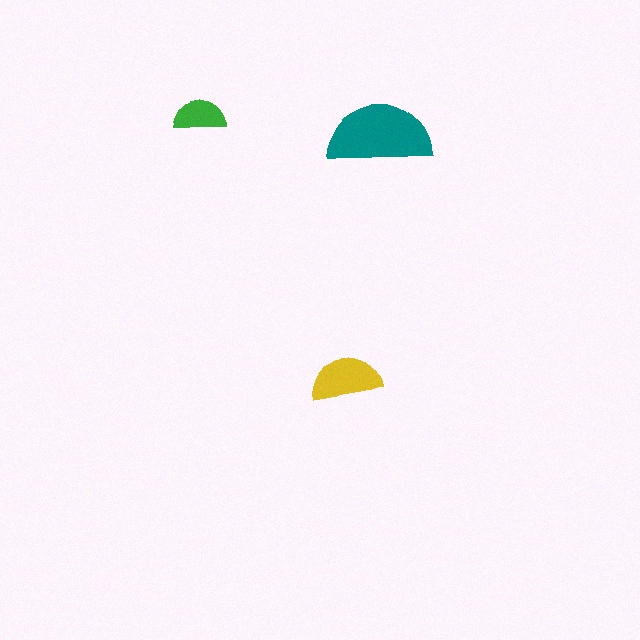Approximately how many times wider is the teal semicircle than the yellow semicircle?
About 1.5 times wider.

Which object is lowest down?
The yellow semicircle is bottommost.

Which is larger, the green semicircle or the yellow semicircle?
The yellow one.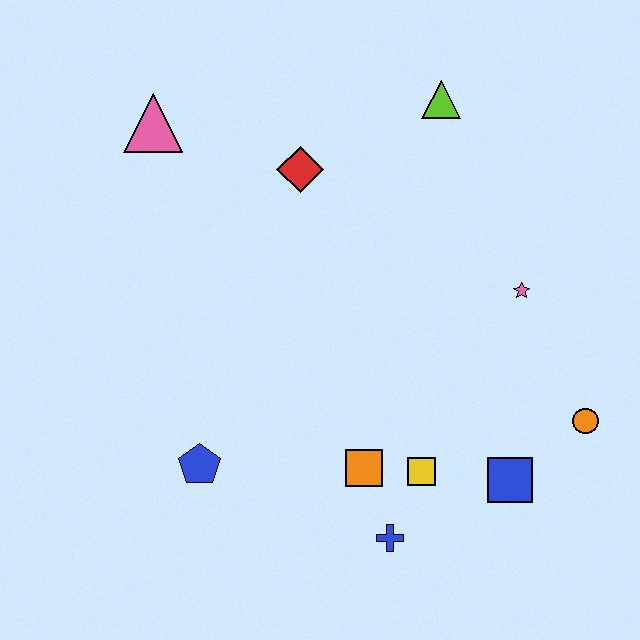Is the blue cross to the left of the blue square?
Yes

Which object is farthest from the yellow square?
The pink triangle is farthest from the yellow square.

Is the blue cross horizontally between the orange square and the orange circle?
Yes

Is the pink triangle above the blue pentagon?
Yes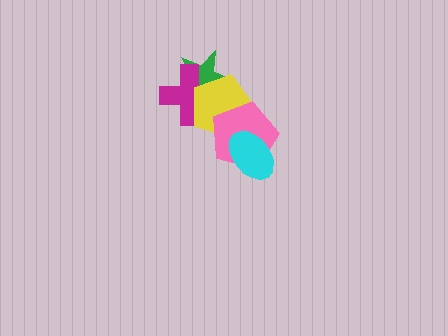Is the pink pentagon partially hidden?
Yes, it is partially covered by another shape.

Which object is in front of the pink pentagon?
The cyan ellipse is in front of the pink pentagon.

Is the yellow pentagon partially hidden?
Yes, it is partially covered by another shape.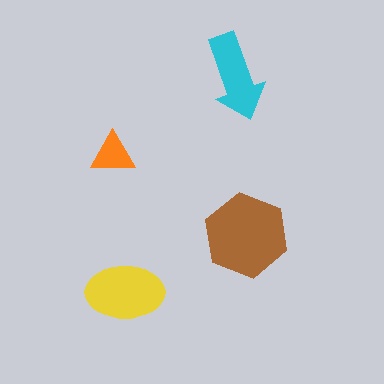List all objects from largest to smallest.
The brown hexagon, the yellow ellipse, the cyan arrow, the orange triangle.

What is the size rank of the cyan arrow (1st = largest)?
3rd.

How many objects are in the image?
There are 4 objects in the image.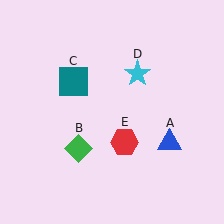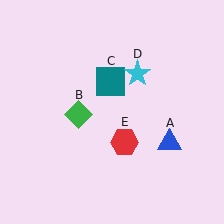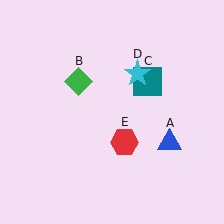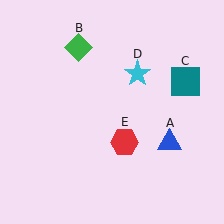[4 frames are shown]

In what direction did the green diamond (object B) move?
The green diamond (object B) moved up.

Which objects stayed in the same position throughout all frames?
Blue triangle (object A) and cyan star (object D) and red hexagon (object E) remained stationary.